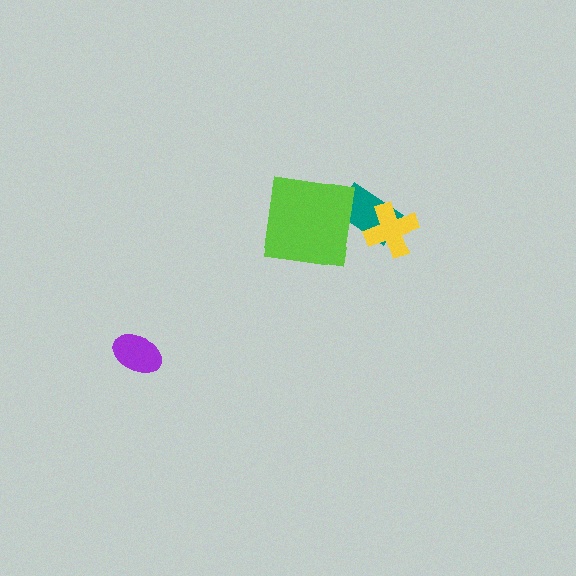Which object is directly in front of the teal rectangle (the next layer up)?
The yellow cross is directly in front of the teal rectangle.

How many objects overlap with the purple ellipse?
0 objects overlap with the purple ellipse.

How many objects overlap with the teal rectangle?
2 objects overlap with the teal rectangle.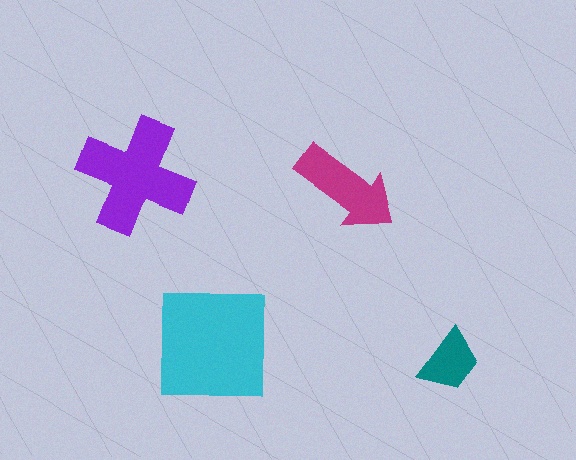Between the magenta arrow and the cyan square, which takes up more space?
The cyan square.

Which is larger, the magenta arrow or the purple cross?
The purple cross.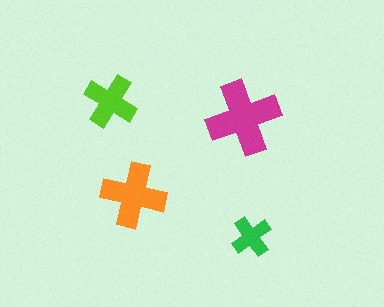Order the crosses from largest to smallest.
the magenta one, the orange one, the lime one, the green one.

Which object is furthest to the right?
The green cross is rightmost.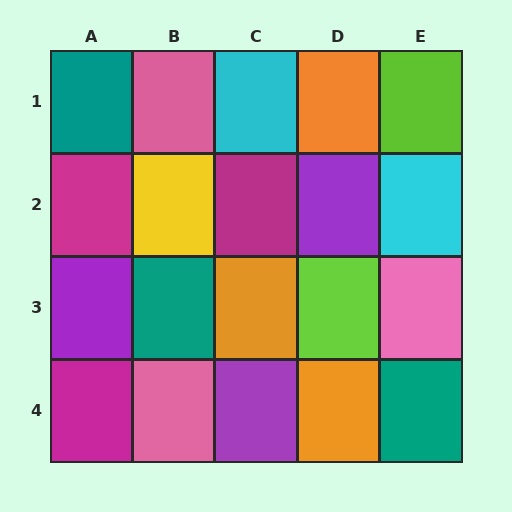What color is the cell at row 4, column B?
Pink.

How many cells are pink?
3 cells are pink.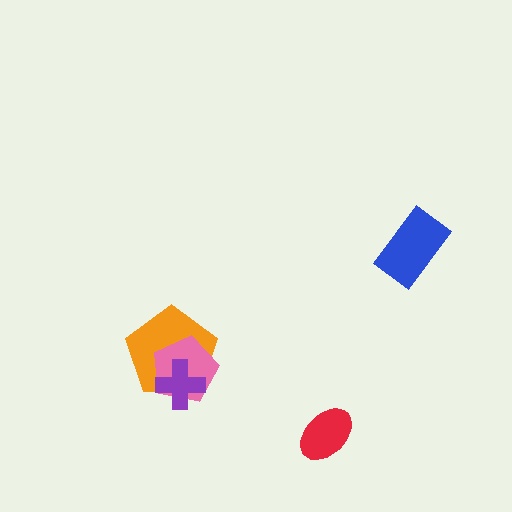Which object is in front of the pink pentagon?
The purple cross is in front of the pink pentagon.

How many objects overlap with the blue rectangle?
0 objects overlap with the blue rectangle.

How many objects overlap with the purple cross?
2 objects overlap with the purple cross.